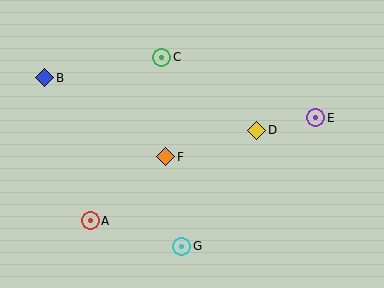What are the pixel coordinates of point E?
Point E is at (316, 118).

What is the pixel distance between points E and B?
The distance between E and B is 274 pixels.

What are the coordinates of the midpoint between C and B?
The midpoint between C and B is at (103, 67).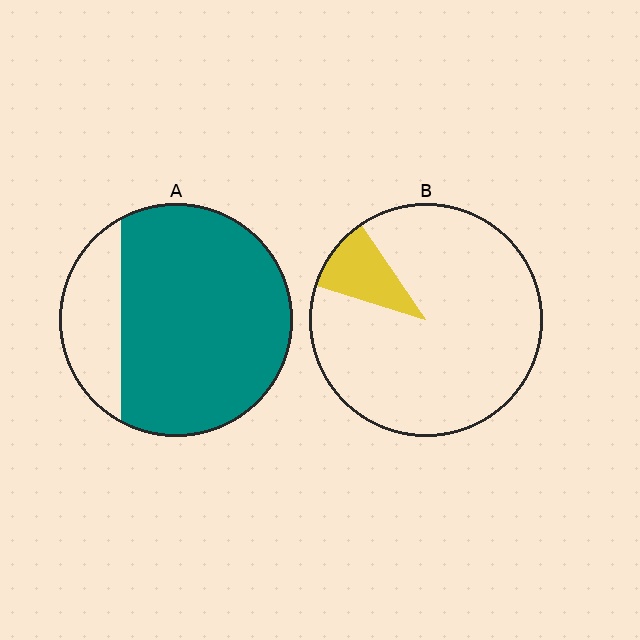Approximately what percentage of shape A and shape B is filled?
A is approximately 80% and B is approximately 10%.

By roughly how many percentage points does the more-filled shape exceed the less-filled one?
By roughly 70 percentage points (A over B).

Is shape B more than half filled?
No.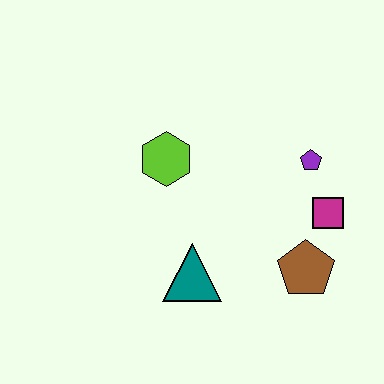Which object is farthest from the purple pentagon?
The teal triangle is farthest from the purple pentagon.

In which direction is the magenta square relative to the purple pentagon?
The magenta square is below the purple pentagon.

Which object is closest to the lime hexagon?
The teal triangle is closest to the lime hexagon.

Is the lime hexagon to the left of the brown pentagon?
Yes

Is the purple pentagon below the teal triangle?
No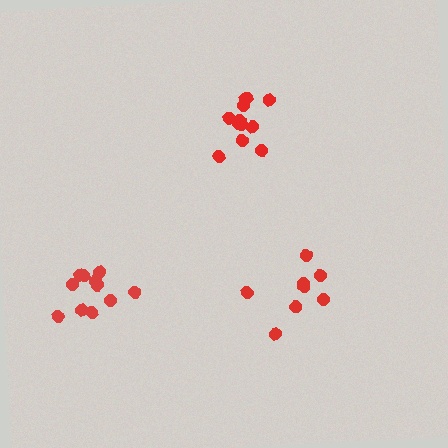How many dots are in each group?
Group 1: 8 dots, Group 2: 11 dots, Group 3: 12 dots (31 total).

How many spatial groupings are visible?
There are 3 spatial groupings.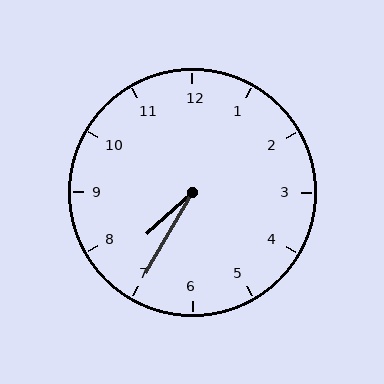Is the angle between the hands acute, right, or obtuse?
It is acute.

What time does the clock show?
7:35.